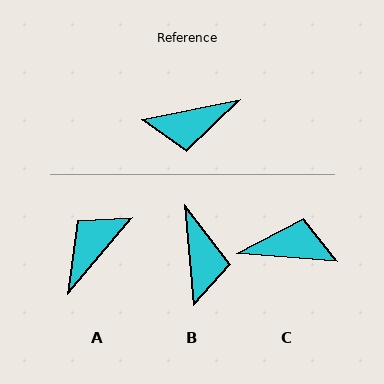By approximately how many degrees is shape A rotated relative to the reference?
Approximately 141 degrees clockwise.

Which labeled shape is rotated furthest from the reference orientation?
C, about 164 degrees away.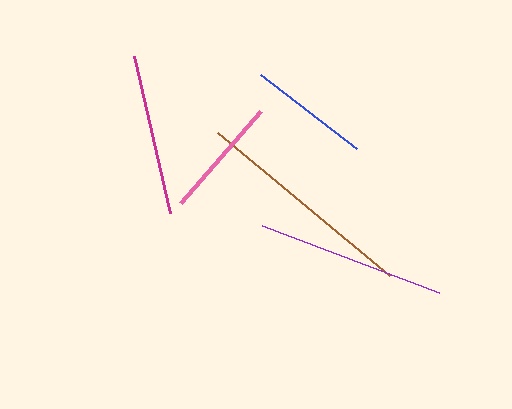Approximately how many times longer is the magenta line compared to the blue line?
The magenta line is approximately 1.3 times the length of the blue line.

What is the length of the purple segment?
The purple segment is approximately 189 pixels long.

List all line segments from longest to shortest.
From longest to shortest: brown, purple, magenta, pink, blue.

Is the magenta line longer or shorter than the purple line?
The purple line is longer than the magenta line.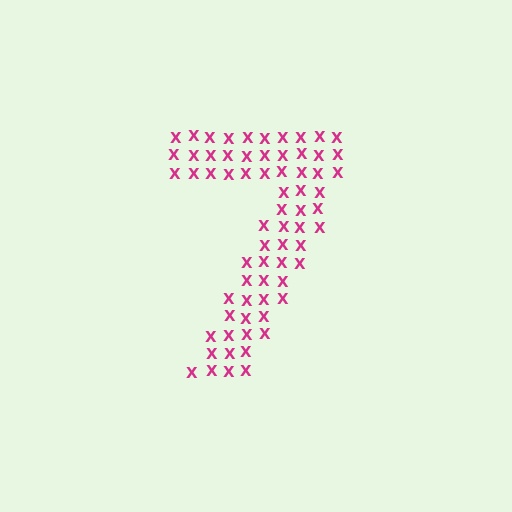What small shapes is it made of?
It is made of small letter X's.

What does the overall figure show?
The overall figure shows the digit 7.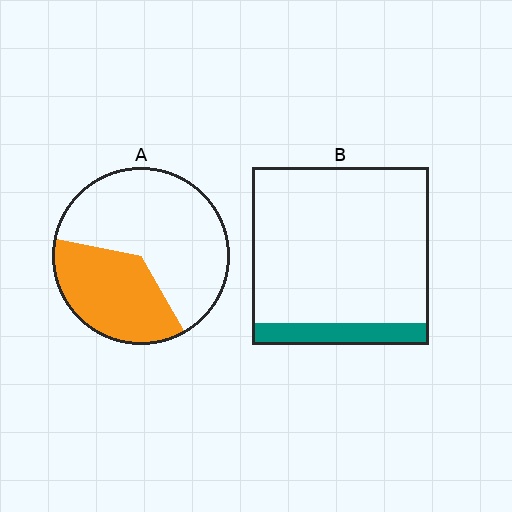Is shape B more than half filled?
No.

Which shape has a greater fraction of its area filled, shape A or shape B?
Shape A.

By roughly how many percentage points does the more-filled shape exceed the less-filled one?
By roughly 25 percentage points (A over B).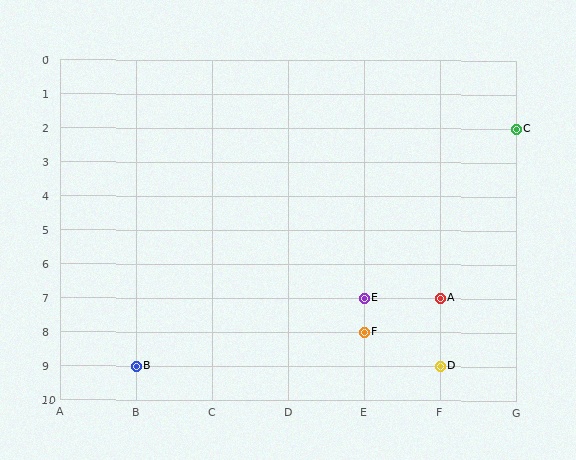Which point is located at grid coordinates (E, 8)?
Point F is at (E, 8).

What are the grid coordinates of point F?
Point F is at grid coordinates (E, 8).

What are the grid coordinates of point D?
Point D is at grid coordinates (F, 9).